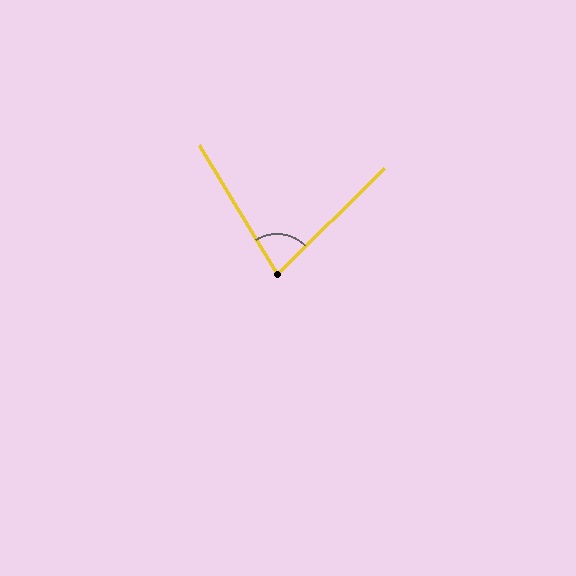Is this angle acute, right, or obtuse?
It is acute.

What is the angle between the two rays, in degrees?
Approximately 77 degrees.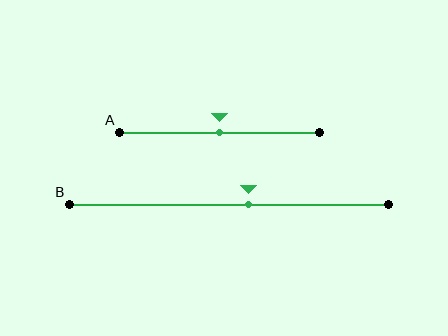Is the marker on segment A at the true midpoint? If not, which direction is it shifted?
Yes, the marker on segment A is at the true midpoint.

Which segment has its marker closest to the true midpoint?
Segment A has its marker closest to the true midpoint.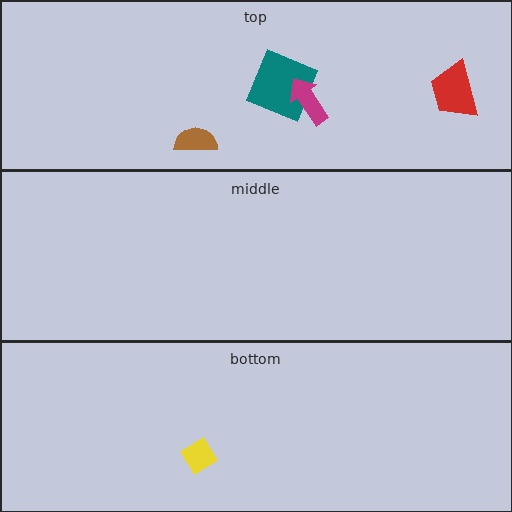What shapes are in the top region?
The red trapezoid, the teal square, the brown semicircle, the magenta arrow.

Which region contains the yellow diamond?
The bottom region.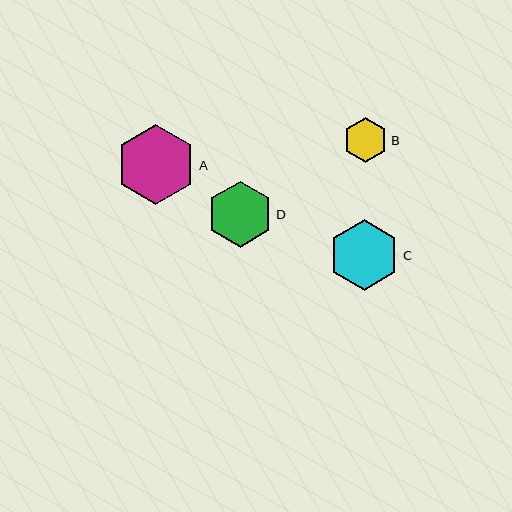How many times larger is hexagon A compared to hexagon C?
Hexagon A is approximately 1.1 times the size of hexagon C.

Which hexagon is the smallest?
Hexagon B is the smallest with a size of approximately 45 pixels.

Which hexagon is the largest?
Hexagon A is the largest with a size of approximately 80 pixels.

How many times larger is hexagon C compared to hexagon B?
Hexagon C is approximately 1.6 times the size of hexagon B.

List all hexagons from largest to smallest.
From largest to smallest: A, C, D, B.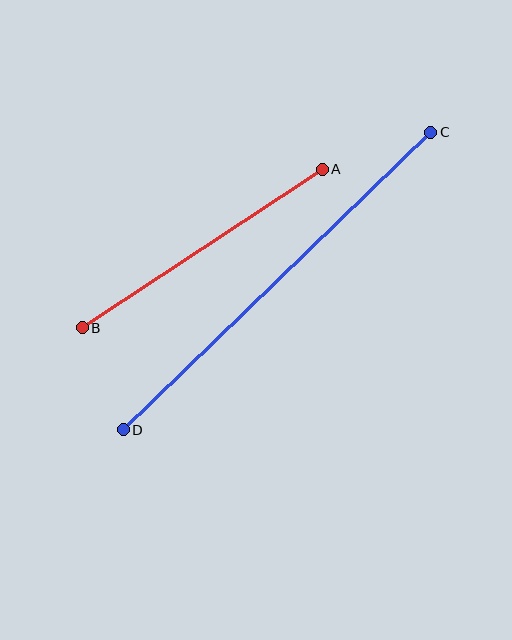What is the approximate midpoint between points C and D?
The midpoint is at approximately (277, 281) pixels.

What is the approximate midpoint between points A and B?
The midpoint is at approximately (202, 249) pixels.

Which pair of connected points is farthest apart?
Points C and D are farthest apart.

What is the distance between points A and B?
The distance is approximately 288 pixels.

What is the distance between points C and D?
The distance is approximately 428 pixels.